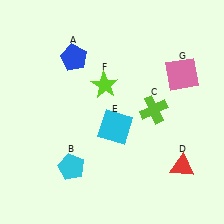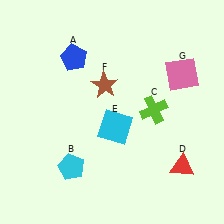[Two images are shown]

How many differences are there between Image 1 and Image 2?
There is 1 difference between the two images.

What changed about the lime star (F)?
In Image 1, F is lime. In Image 2, it changed to brown.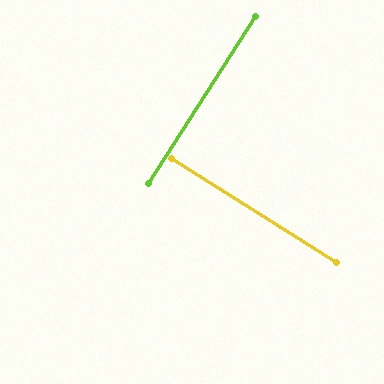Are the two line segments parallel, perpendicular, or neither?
Perpendicular — they meet at approximately 90°.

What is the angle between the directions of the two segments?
Approximately 90 degrees.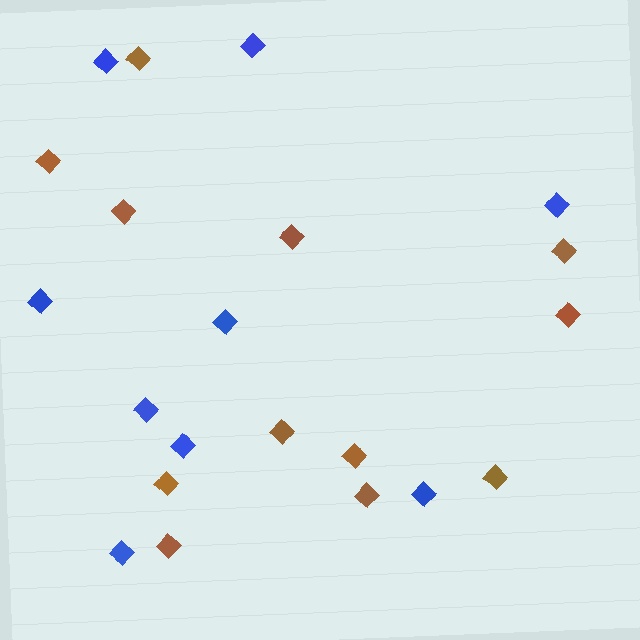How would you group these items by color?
There are 2 groups: one group of blue diamonds (9) and one group of brown diamonds (12).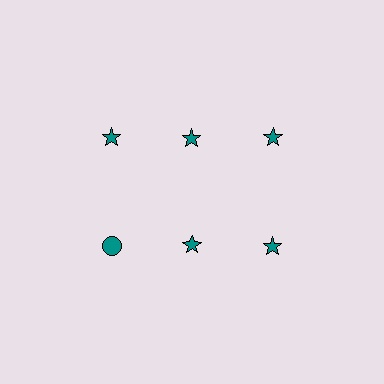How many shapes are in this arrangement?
There are 6 shapes arranged in a grid pattern.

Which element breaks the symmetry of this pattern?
The teal circle in the second row, leftmost column breaks the symmetry. All other shapes are teal stars.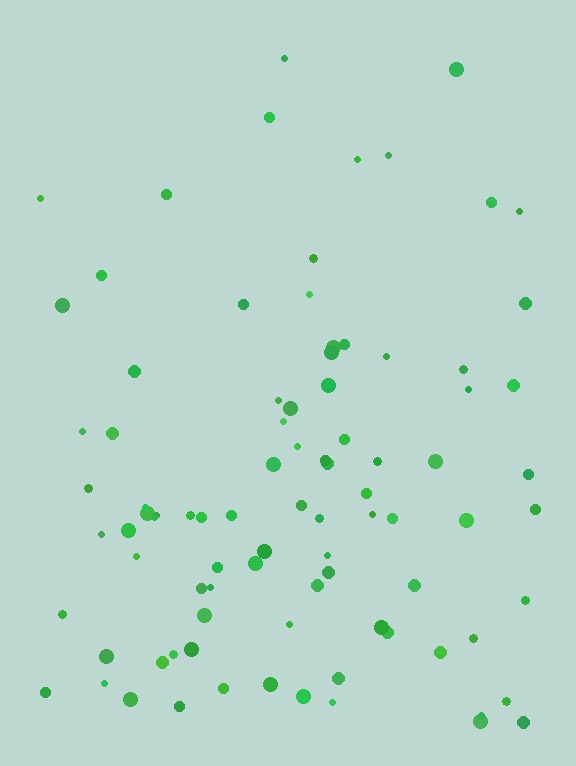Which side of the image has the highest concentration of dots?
The bottom.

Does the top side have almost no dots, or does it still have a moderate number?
Still a moderate number, just noticeably fewer than the bottom.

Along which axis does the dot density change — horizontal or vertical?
Vertical.